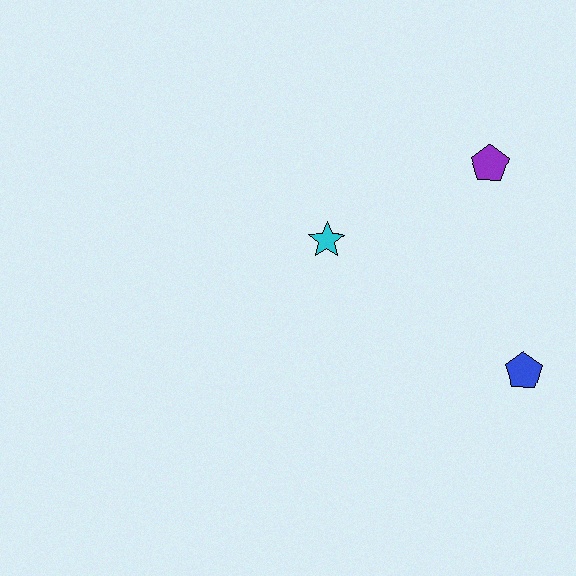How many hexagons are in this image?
There are no hexagons.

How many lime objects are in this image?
There are no lime objects.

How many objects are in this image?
There are 3 objects.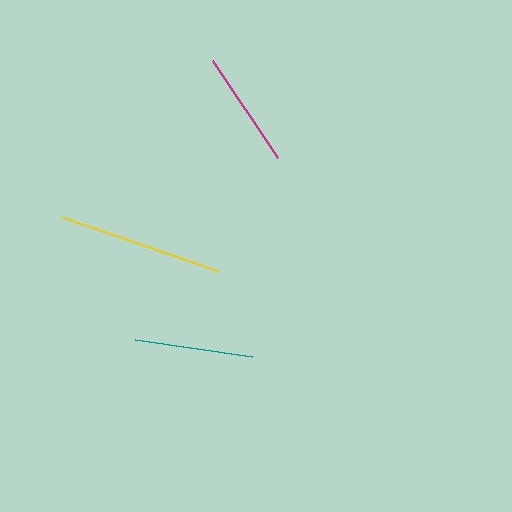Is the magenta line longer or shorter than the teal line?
The teal line is longer than the magenta line.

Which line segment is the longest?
The yellow line is the longest at approximately 165 pixels.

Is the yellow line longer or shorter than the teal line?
The yellow line is longer than the teal line.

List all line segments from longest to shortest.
From longest to shortest: yellow, teal, magenta.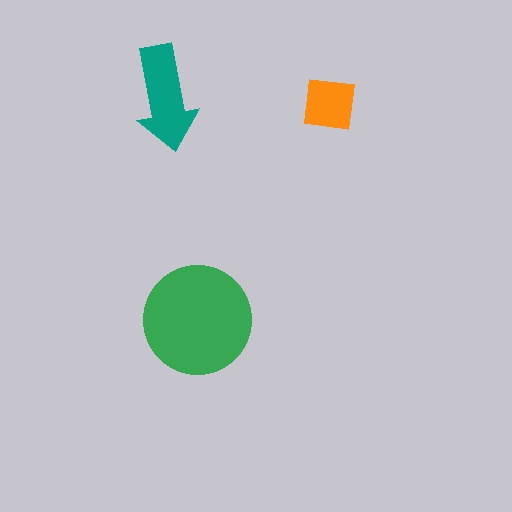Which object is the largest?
The green circle.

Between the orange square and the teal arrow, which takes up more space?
The teal arrow.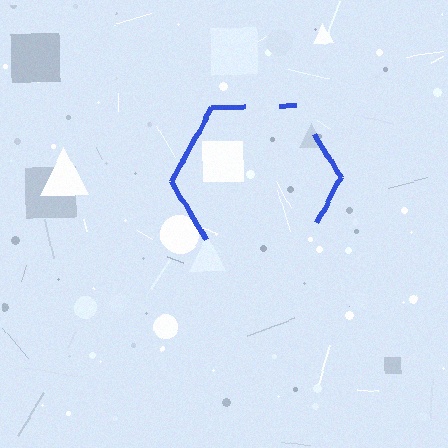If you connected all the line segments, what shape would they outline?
They would outline a hexagon.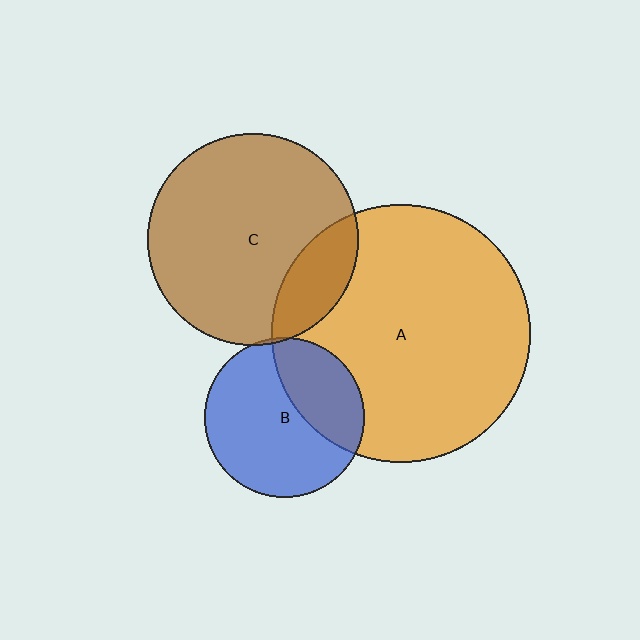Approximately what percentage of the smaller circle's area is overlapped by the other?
Approximately 5%.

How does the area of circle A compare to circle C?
Approximately 1.5 times.